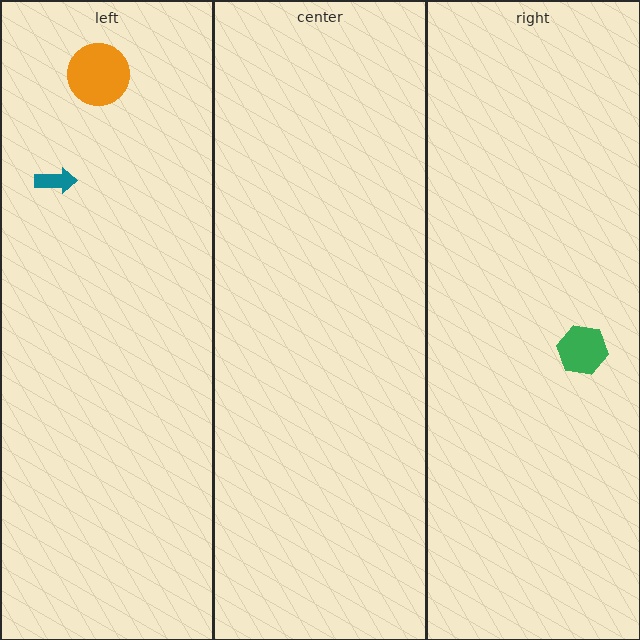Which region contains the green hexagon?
The right region.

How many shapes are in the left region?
2.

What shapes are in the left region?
The teal arrow, the orange circle.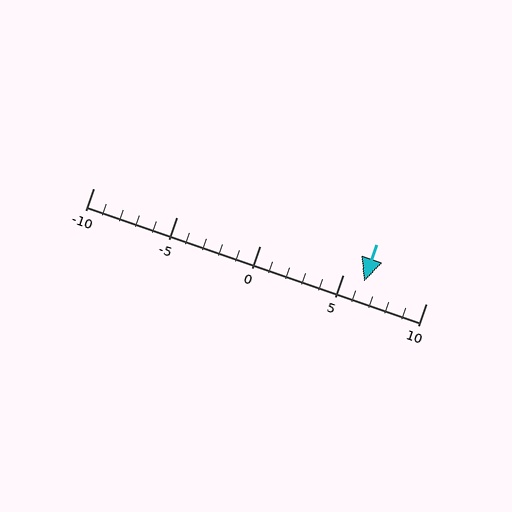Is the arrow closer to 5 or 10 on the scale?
The arrow is closer to 5.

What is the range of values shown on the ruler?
The ruler shows values from -10 to 10.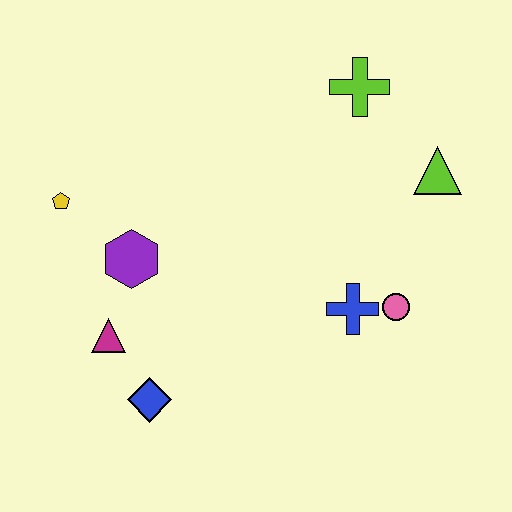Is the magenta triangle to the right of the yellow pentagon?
Yes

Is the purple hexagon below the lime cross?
Yes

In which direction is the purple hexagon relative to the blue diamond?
The purple hexagon is above the blue diamond.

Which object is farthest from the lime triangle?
The yellow pentagon is farthest from the lime triangle.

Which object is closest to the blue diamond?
The magenta triangle is closest to the blue diamond.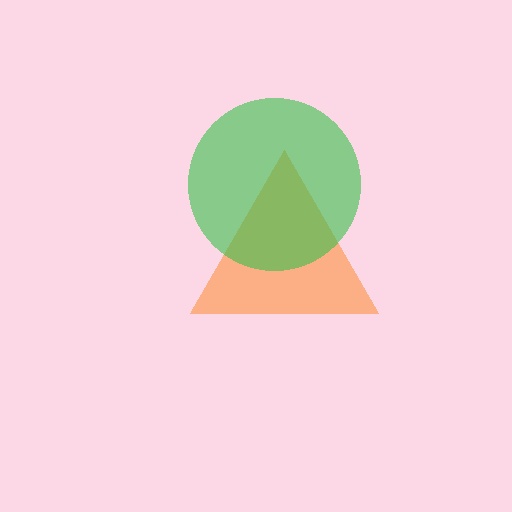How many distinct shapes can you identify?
There are 2 distinct shapes: an orange triangle, a green circle.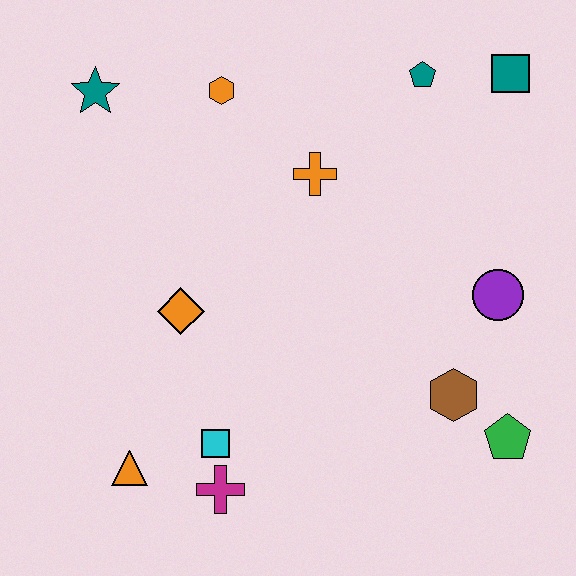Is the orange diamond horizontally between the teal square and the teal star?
Yes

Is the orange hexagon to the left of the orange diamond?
No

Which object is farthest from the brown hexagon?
The teal star is farthest from the brown hexagon.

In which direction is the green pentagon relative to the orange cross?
The green pentagon is below the orange cross.